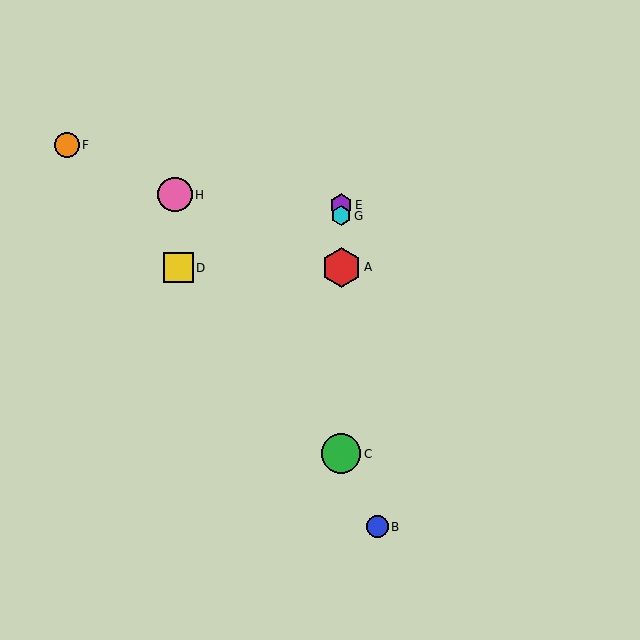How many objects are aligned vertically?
4 objects (A, C, E, G) are aligned vertically.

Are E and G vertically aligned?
Yes, both are at x≈341.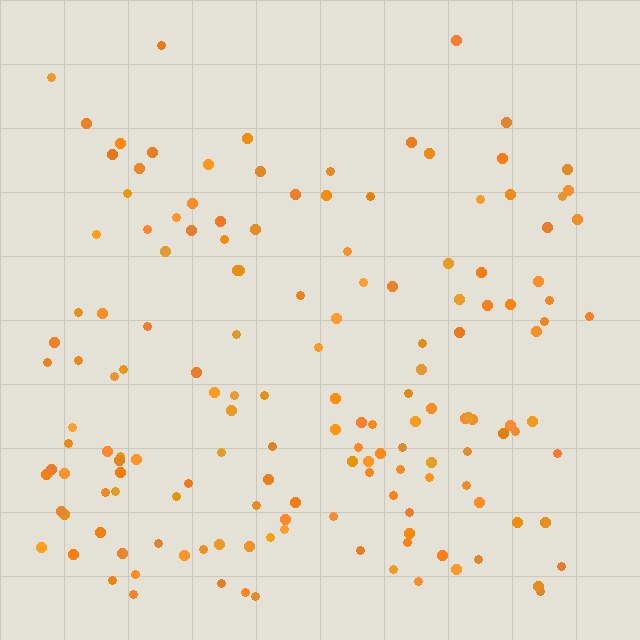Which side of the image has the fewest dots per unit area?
The top.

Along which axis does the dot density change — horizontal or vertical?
Vertical.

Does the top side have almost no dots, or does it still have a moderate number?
Still a moderate number, just noticeably fewer than the bottom.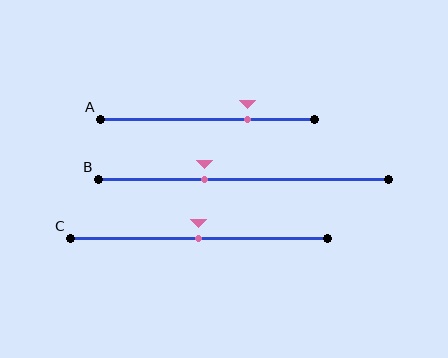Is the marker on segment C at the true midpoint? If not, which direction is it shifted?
Yes, the marker on segment C is at the true midpoint.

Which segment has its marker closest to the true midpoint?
Segment C has its marker closest to the true midpoint.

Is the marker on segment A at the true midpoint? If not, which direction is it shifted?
No, the marker on segment A is shifted to the right by about 19% of the segment length.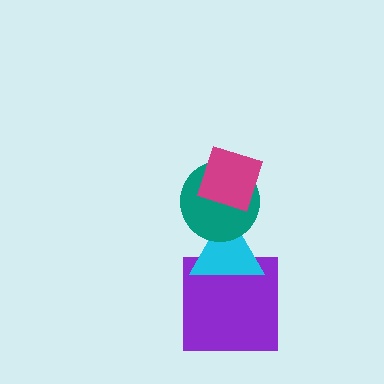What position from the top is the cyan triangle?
The cyan triangle is 3rd from the top.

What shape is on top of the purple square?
The cyan triangle is on top of the purple square.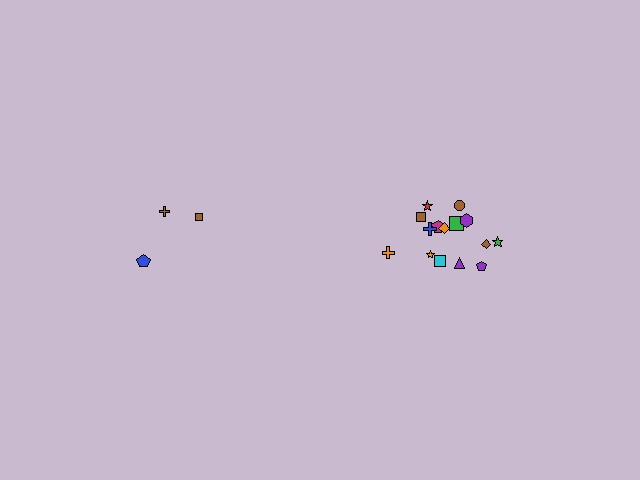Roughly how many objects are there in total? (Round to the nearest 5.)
Roughly 20 objects in total.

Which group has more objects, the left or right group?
The right group.